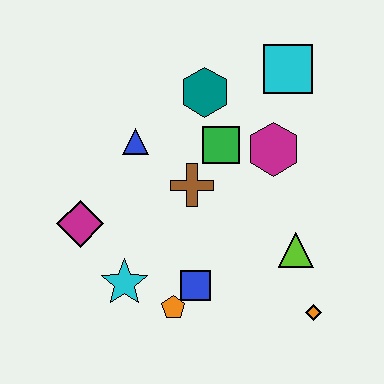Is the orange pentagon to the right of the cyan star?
Yes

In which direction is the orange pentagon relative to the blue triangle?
The orange pentagon is below the blue triangle.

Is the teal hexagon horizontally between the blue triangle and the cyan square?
Yes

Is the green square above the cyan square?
No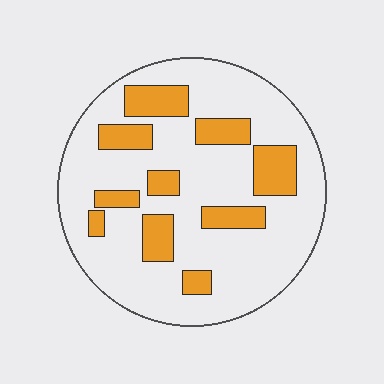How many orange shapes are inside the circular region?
10.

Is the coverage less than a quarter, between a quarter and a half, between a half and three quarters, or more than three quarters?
Less than a quarter.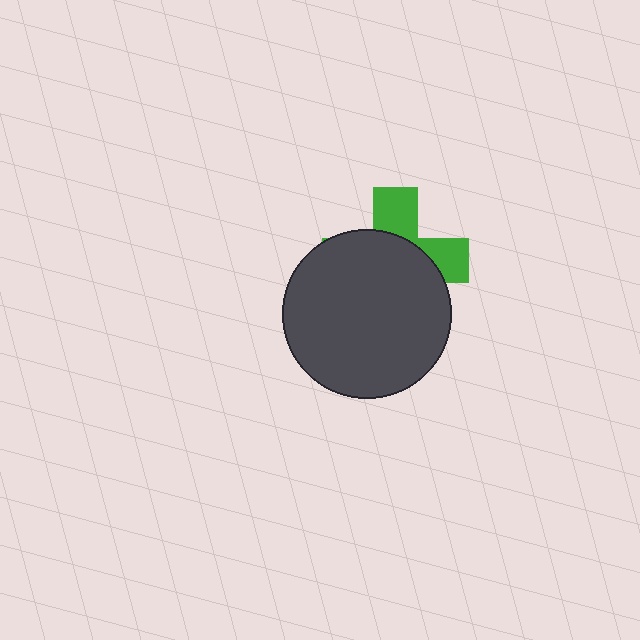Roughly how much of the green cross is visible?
A small part of it is visible (roughly 34%).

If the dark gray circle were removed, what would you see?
You would see the complete green cross.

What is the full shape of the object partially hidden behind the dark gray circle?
The partially hidden object is a green cross.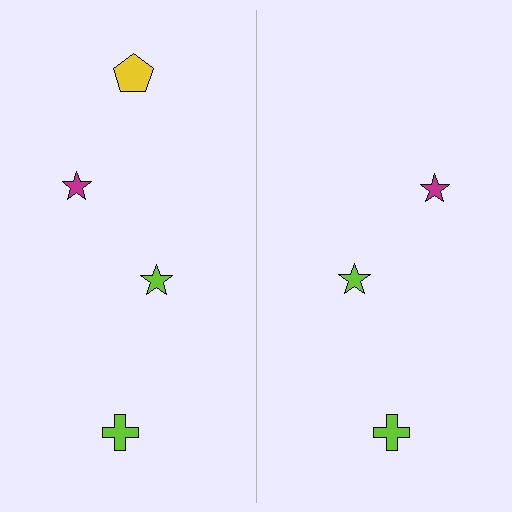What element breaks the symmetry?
A yellow pentagon is missing from the right side.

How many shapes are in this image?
There are 7 shapes in this image.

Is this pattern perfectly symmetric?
No, the pattern is not perfectly symmetric. A yellow pentagon is missing from the right side.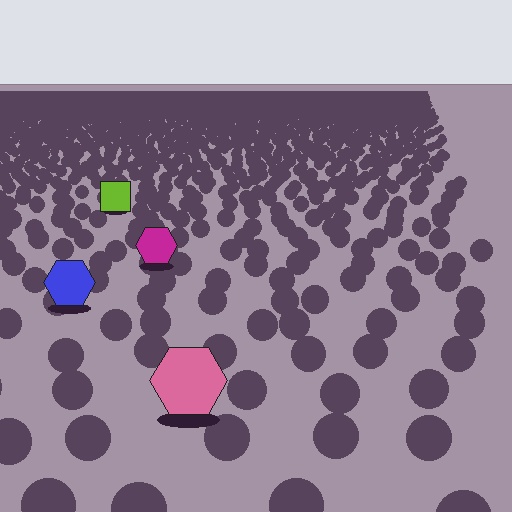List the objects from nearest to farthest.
From nearest to farthest: the pink hexagon, the blue hexagon, the magenta hexagon, the lime square.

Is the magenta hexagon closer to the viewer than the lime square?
Yes. The magenta hexagon is closer — you can tell from the texture gradient: the ground texture is coarser near it.